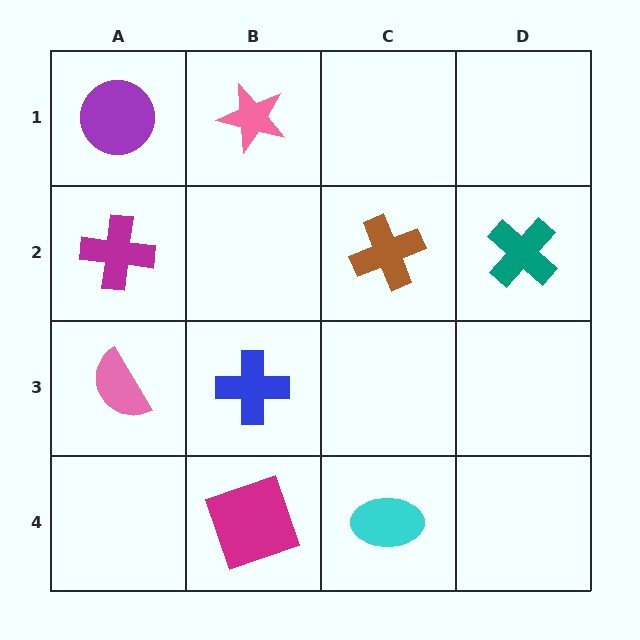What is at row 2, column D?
A teal cross.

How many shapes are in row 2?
3 shapes.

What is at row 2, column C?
A brown cross.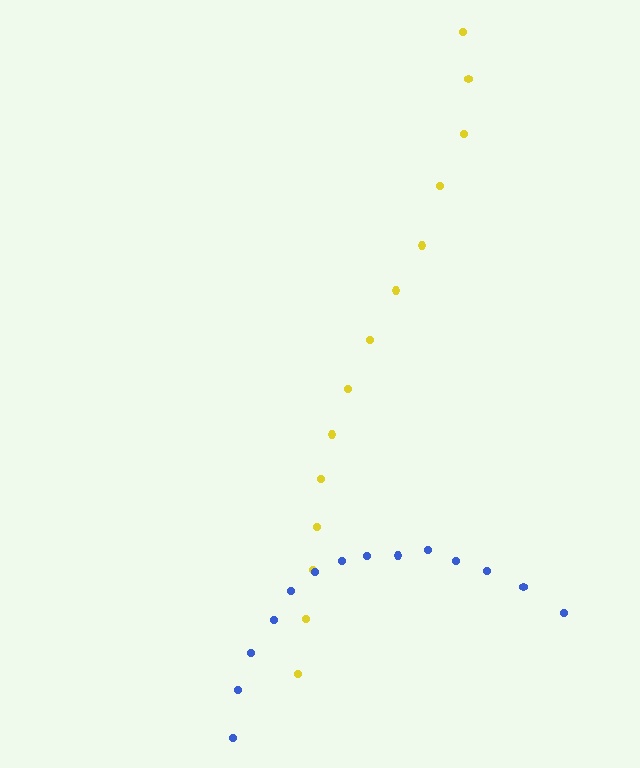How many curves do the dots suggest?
There are 2 distinct paths.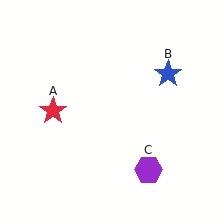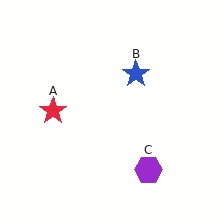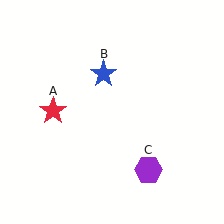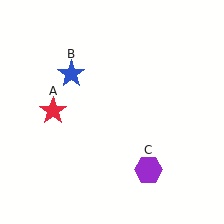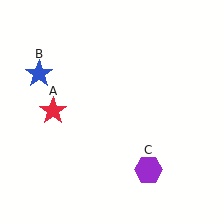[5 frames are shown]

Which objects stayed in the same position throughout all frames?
Red star (object A) and purple hexagon (object C) remained stationary.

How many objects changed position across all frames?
1 object changed position: blue star (object B).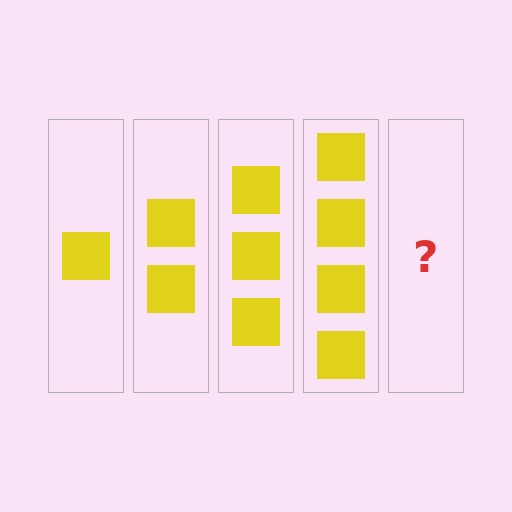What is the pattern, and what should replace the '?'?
The pattern is that each step adds one more square. The '?' should be 5 squares.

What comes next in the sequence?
The next element should be 5 squares.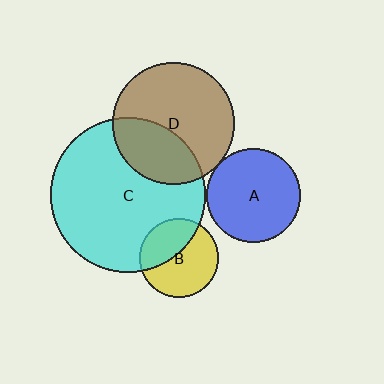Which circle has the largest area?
Circle C (cyan).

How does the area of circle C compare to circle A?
Approximately 2.7 times.